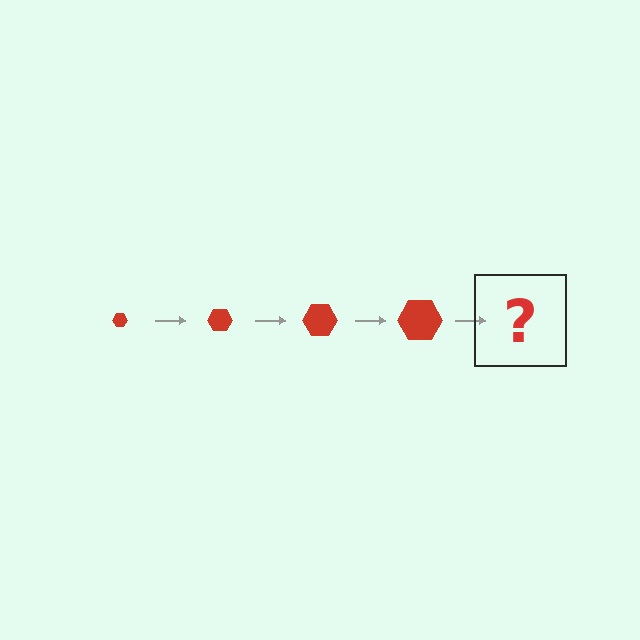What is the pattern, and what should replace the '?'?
The pattern is that the hexagon gets progressively larger each step. The '?' should be a red hexagon, larger than the previous one.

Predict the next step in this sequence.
The next step is a red hexagon, larger than the previous one.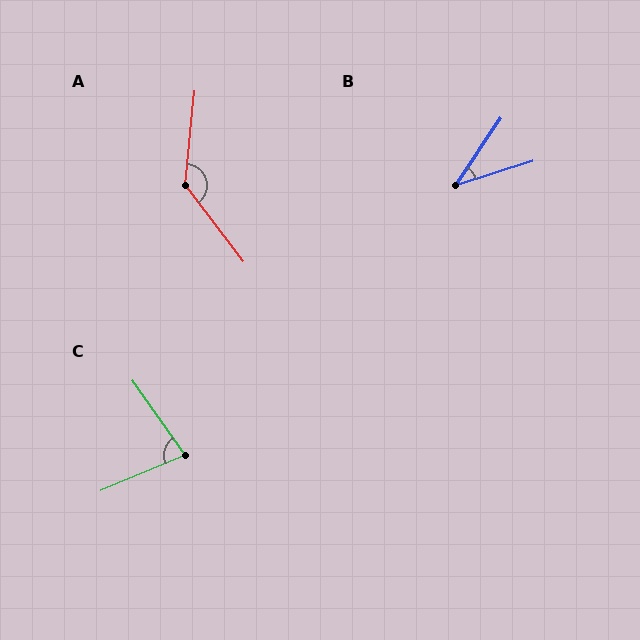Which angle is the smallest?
B, at approximately 39 degrees.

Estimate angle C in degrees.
Approximately 78 degrees.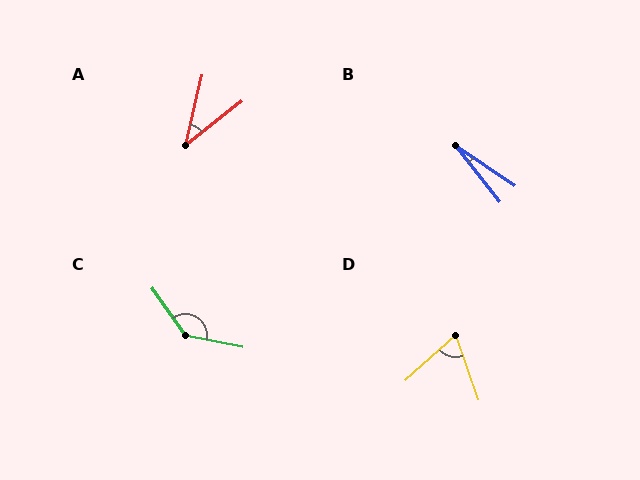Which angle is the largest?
C, at approximately 137 degrees.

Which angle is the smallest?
B, at approximately 18 degrees.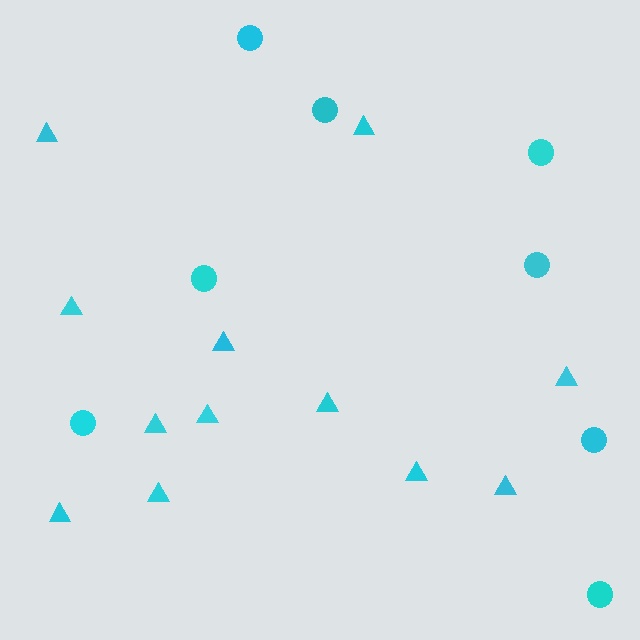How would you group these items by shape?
There are 2 groups: one group of circles (8) and one group of triangles (12).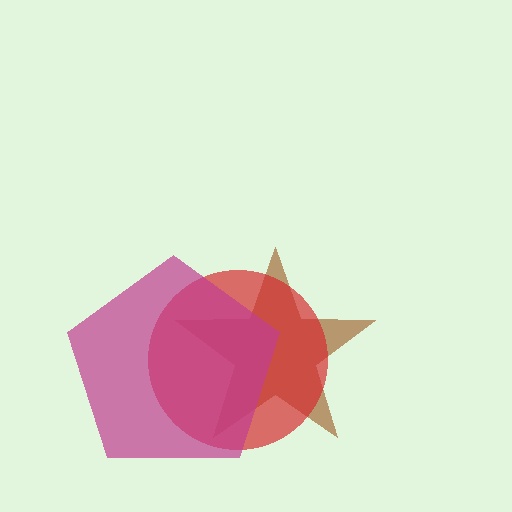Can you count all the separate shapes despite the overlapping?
Yes, there are 3 separate shapes.